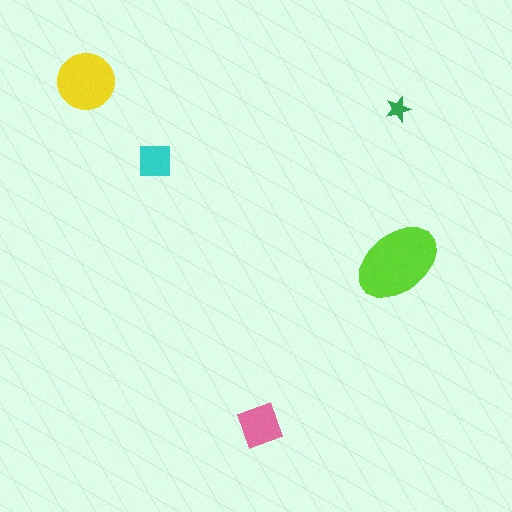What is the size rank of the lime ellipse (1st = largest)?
1st.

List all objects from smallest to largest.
The green star, the cyan square, the pink diamond, the yellow circle, the lime ellipse.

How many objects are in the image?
There are 5 objects in the image.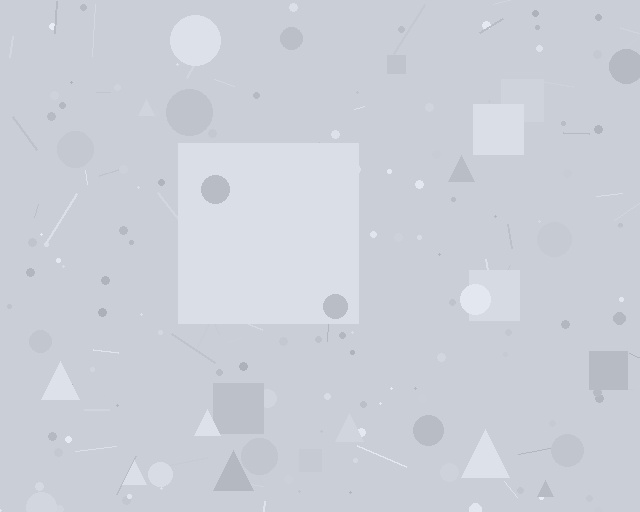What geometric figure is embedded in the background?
A square is embedded in the background.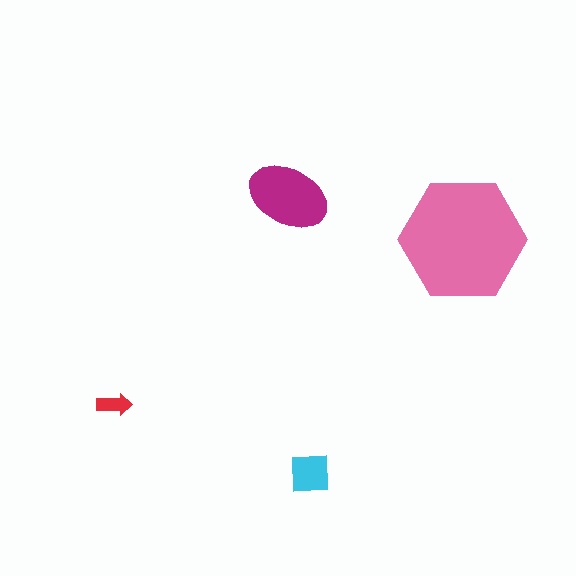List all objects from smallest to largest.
The red arrow, the cyan square, the magenta ellipse, the pink hexagon.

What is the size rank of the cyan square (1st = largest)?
3rd.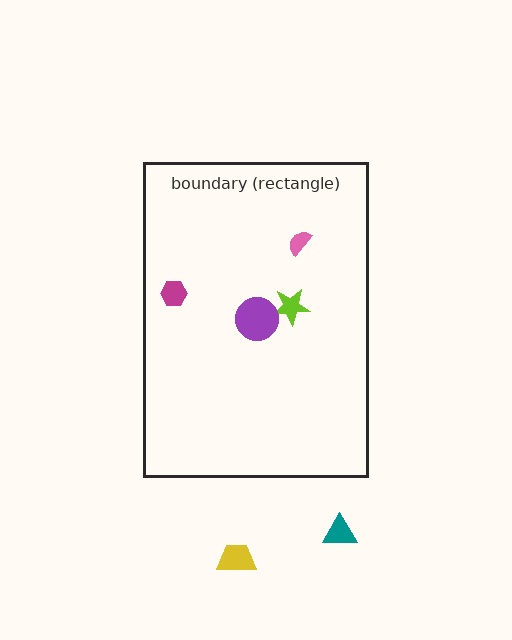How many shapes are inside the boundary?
4 inside, 2 outside.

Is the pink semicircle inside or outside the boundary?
Inside.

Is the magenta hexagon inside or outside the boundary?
Inside.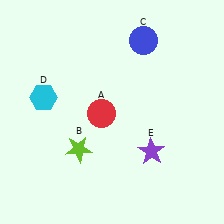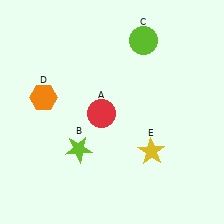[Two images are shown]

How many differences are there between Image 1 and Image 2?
There are 3 differences between the two images.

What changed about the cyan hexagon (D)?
In Image 1, D is cyan. In Image 2, it changed to orange.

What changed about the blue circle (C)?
In Image 1, C is blue. In Image 2, it changed to lime.